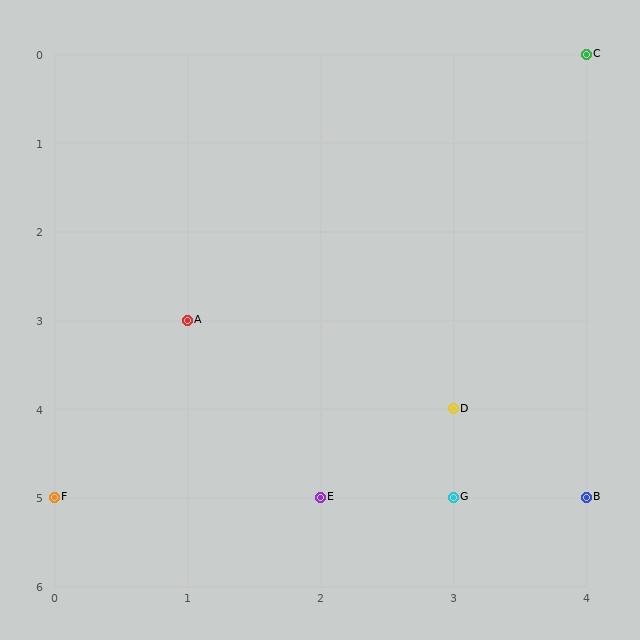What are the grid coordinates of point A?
Point A is at grid coordinates (1, 3).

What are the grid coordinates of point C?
Point C is at grid coordinates (4, 0).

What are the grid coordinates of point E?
Point E is at grid coordinates (2, 5).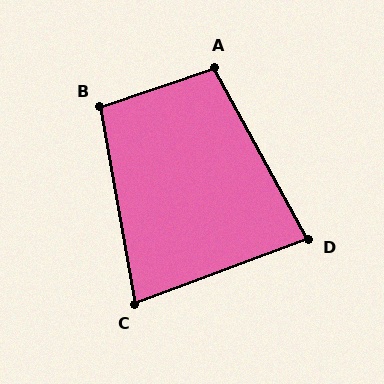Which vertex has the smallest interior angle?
C, at approximately 80 degrees.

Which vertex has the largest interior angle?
A, at approximately 100 degrees.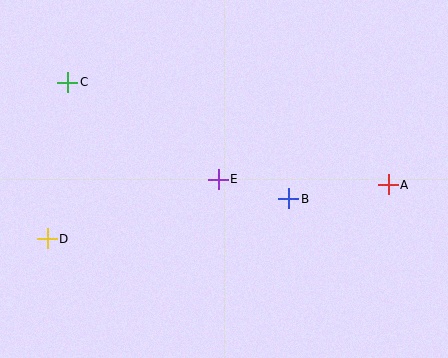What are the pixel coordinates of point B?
Point B is at (289, 199).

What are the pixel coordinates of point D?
Point D is at (47, 239).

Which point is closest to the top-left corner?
Point C is closest to the top-left corner.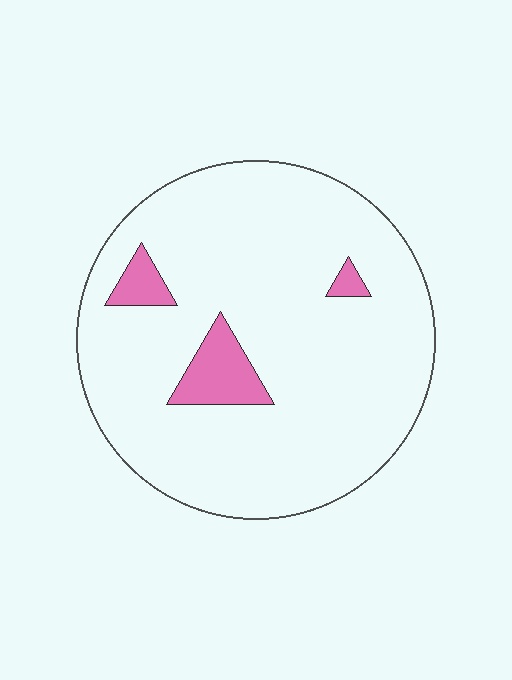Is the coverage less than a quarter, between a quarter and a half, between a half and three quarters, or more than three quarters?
Less than a quarter.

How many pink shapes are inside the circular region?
3.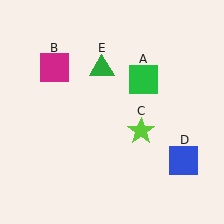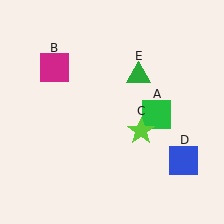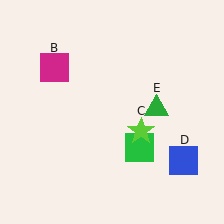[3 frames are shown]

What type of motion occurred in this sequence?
The green square (object A), green triangle (object E) rotated clockwise around the center of the scene.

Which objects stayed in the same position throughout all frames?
Magenta square (object B) and lime star (object C) and blue square (object D) remained stationary.